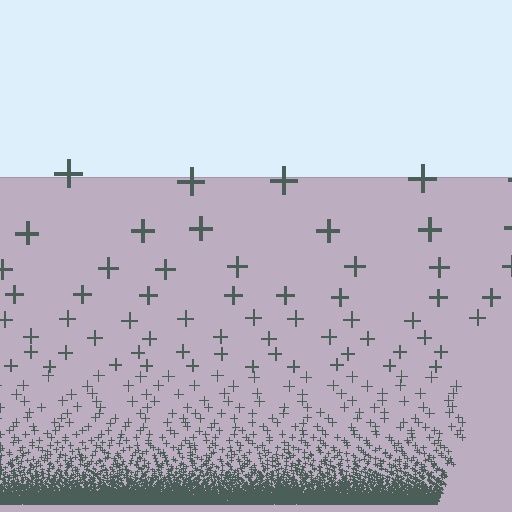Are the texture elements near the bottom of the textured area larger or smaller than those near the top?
Smaller. The gradient is inverted — elements near the bottom are smaller and denser.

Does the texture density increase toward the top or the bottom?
Density increases toward the bottom.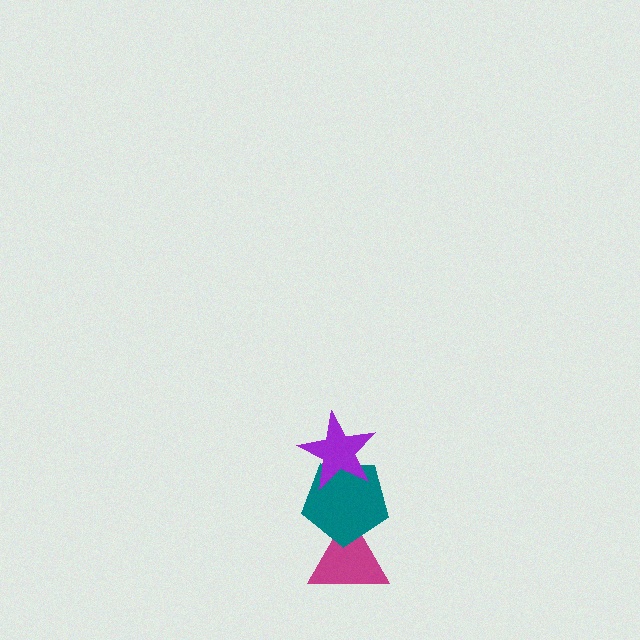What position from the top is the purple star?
The purple star is 1st from the top.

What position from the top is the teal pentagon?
The teal pentagon is 2nd from the top.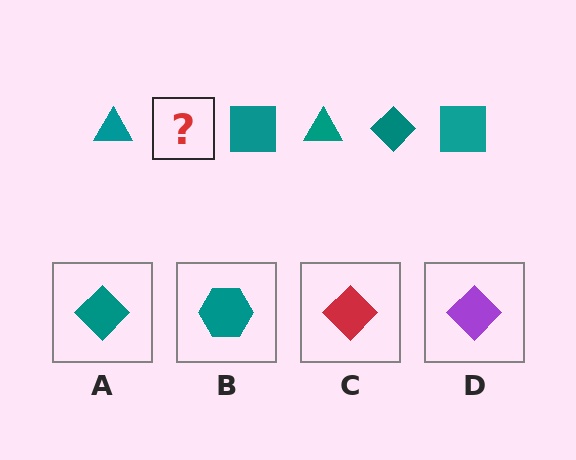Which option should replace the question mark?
Option A.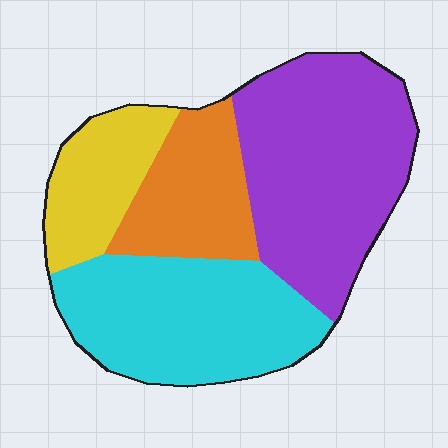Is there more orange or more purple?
Purple.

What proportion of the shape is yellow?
Yellow covers about 15% of the shape.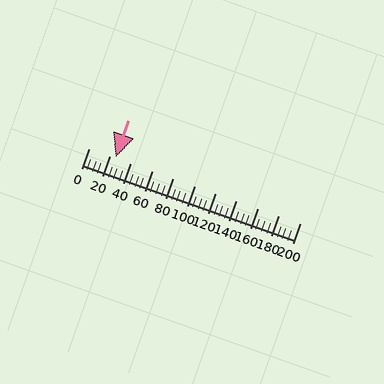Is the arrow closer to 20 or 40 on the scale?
The arrow is closer to 20.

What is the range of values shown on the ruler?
The ruler shows values from 0 to 200.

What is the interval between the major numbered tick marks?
The major tick marks are spaced 20 units apart.